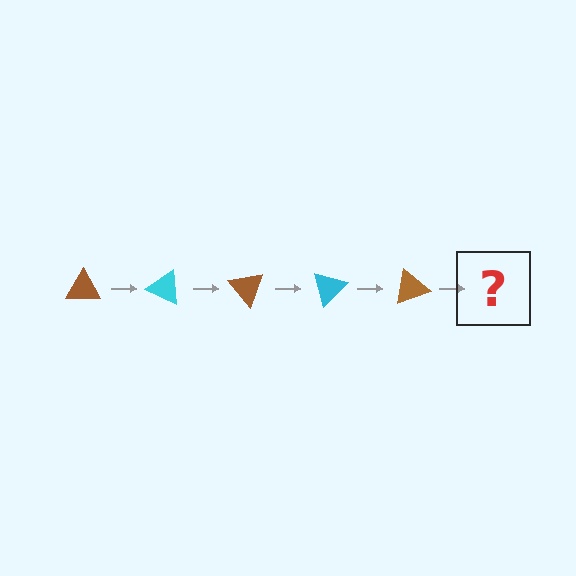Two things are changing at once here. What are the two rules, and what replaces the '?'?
The two rules are that it rotates 25 degrees each step and the color cycles through brown and cyan. The '?' should be a cyan triangle, rotated 125 degrees from the start.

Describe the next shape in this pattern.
It should be a cyan triangle, rotated 125 degrees from the start.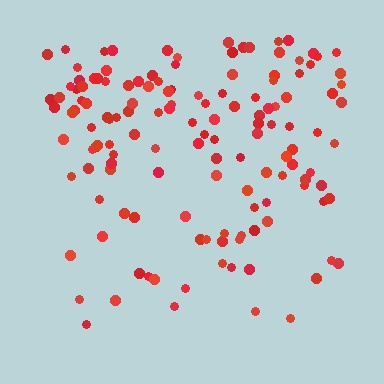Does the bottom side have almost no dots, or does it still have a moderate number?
Still a moderate number, just noticeably fewer than the top.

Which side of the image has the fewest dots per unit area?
The bottom.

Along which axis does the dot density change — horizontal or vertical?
Vertical.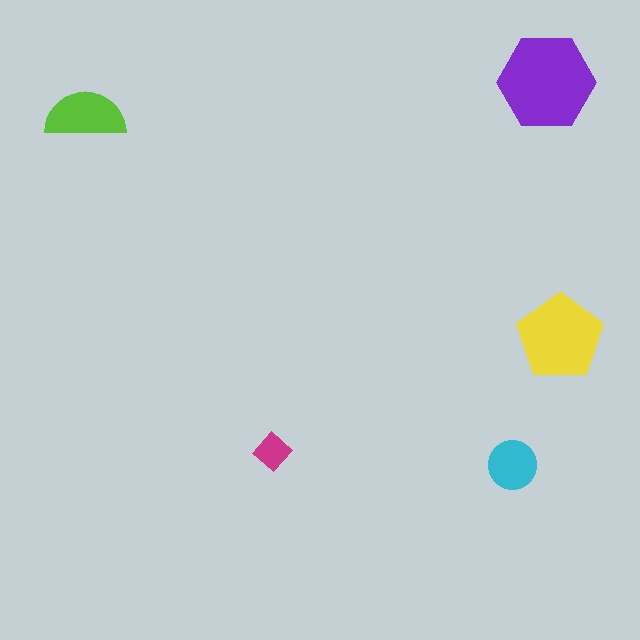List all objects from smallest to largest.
The magenta diamond, the cyan circle, the lime semicircle, the yellow pentagon, the purple hexagon.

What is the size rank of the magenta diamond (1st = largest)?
5th.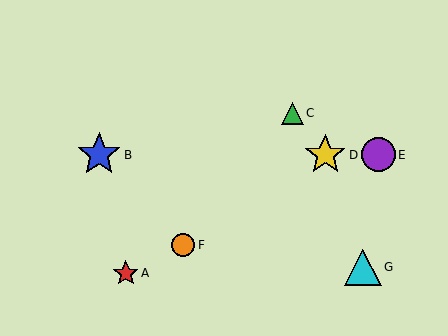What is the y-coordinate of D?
Object D is at y≈155.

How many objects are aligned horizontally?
3 objects (B, D, E) are aligned horizontally.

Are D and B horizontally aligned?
Yes, both are at y≈155.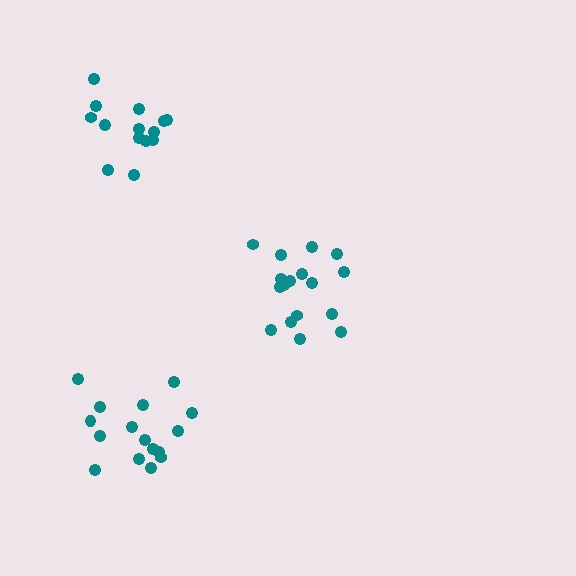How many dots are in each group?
Group 1: 14 dots, Group 2: 17 dots, Group 3: 16 dots (47 total).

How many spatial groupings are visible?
There are 3 spatial groupings.